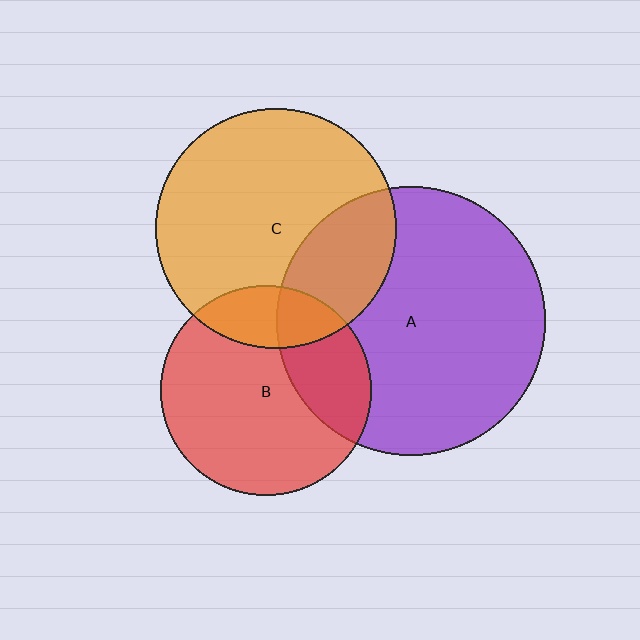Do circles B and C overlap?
Yes.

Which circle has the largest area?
Circle A (purple).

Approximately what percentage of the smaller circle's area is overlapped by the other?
Approximately 20%.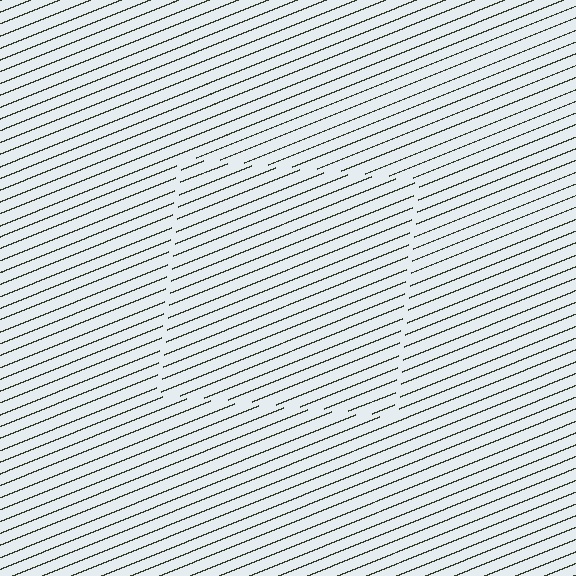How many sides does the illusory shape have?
4 sides — the line-ends trace a square.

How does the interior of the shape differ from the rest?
The interior of the shape contains the same grating, shifted by half a period — the contour is defined by the phase discontinuity where line-ends from the inner and outer gratings abut.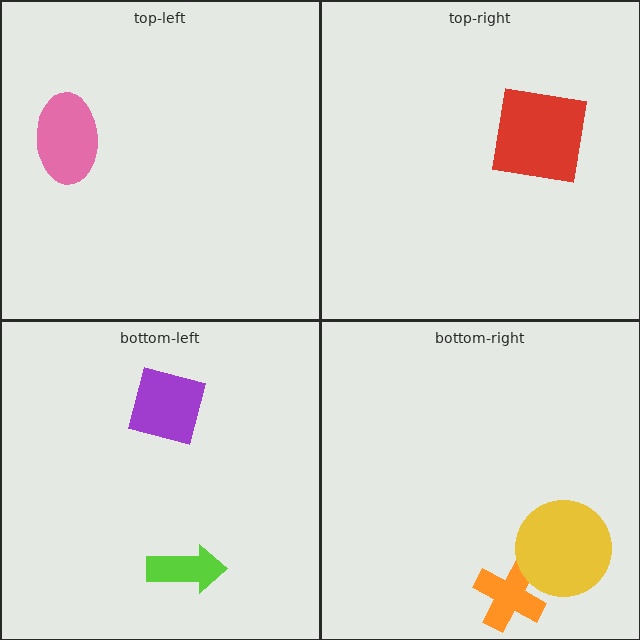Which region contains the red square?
The top-right region.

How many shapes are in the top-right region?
1.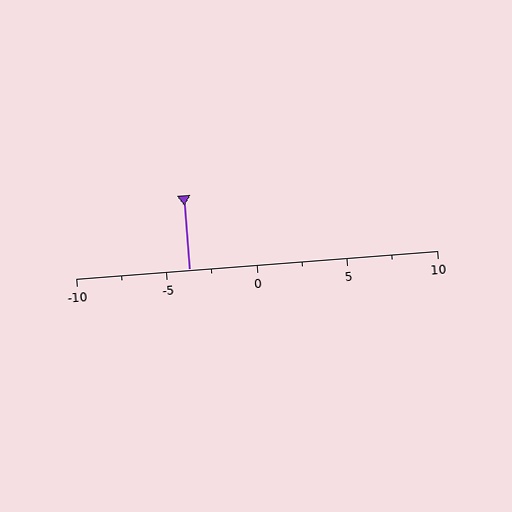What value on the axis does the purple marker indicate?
The marker indicates approximately -3.8.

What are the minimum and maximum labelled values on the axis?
The axis runs from -10 to 10.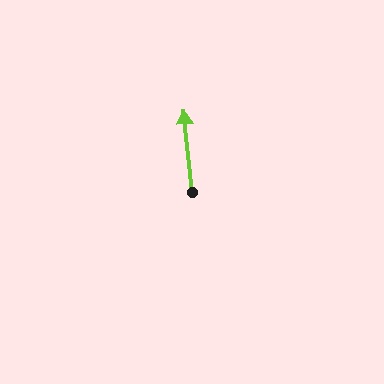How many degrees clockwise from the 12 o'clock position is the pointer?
Approximately 354 degrees.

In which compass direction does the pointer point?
North.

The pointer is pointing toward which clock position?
Roughly 12 o'clock.